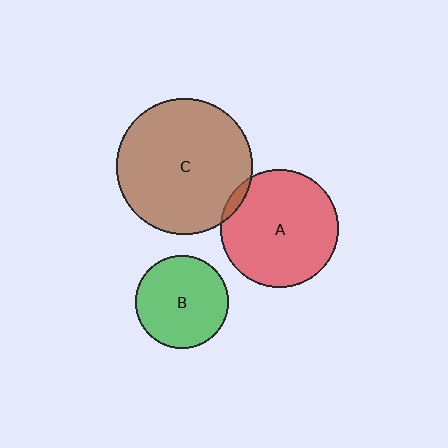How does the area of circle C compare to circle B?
Approximately 2.2 times.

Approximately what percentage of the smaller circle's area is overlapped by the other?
Approximately 5%.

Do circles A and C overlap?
Yes.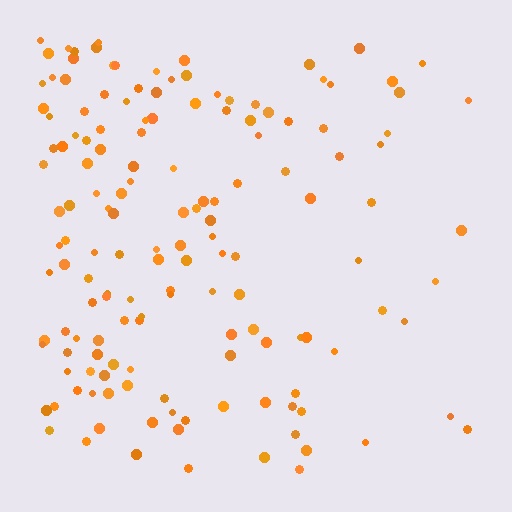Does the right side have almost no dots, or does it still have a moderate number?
Still a moderate number, just noticeably fewer than the left.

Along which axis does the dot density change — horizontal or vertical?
Horizontal.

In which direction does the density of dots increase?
From right to left, with the left side densest.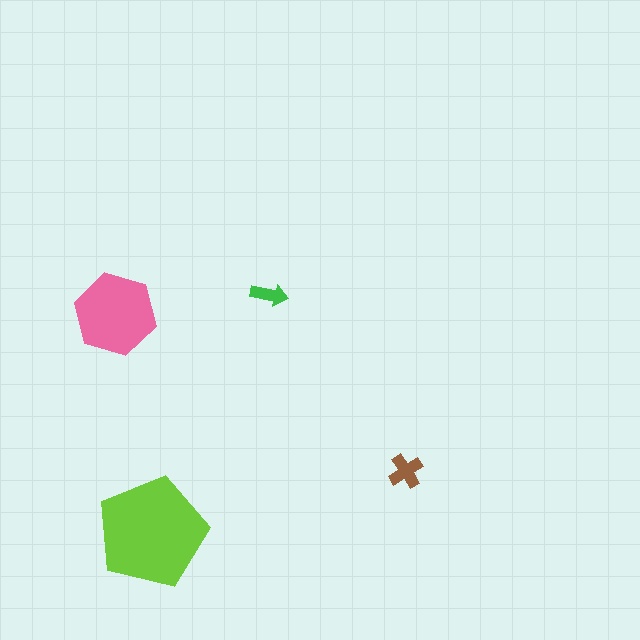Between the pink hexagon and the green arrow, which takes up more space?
The pink hexagon.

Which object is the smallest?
The green arrow.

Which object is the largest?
The lime pentagon.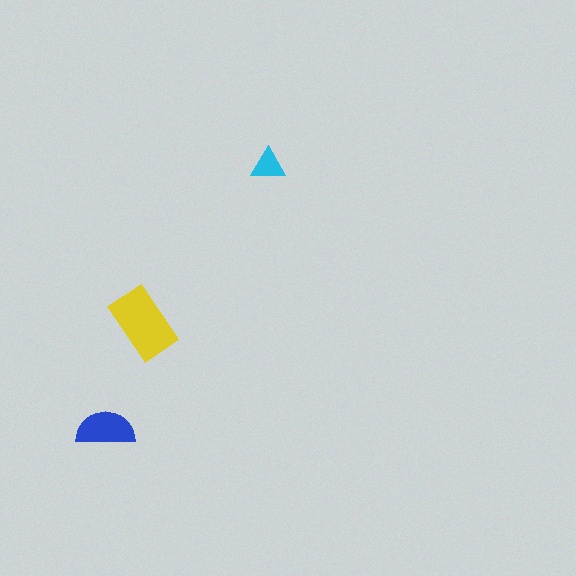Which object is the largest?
The yellow rectangle.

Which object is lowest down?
The blue semicircle is bottommost.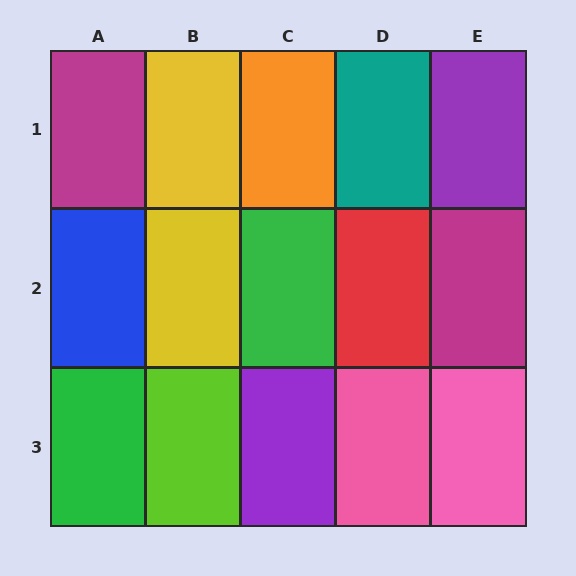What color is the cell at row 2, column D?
Red.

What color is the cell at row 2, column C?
Green.